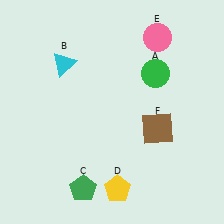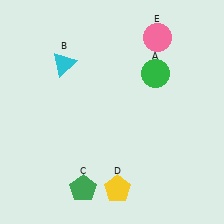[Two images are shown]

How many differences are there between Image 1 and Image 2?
There is 1 difference between the two images.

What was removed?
The brown square (F) was removed in Image 2.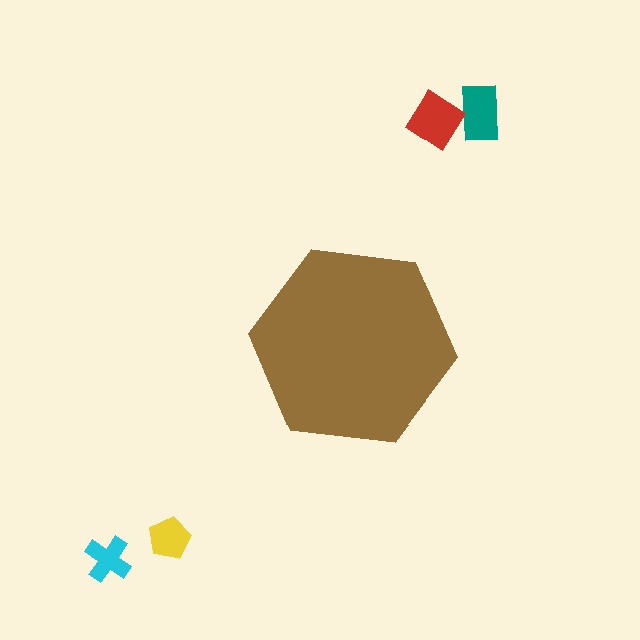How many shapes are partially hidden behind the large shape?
0 shapes are partially hidden.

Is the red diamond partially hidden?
No, the red diamond is fully visible.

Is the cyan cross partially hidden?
No, the cyan cross is fully visible.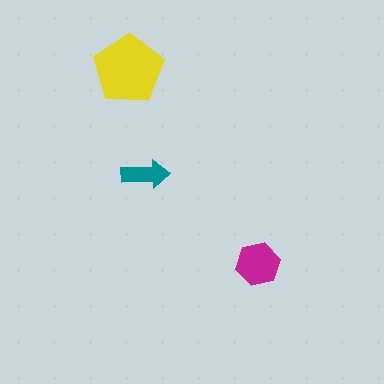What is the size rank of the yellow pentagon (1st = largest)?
1st.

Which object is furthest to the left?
The yellow pentagon is leftmost.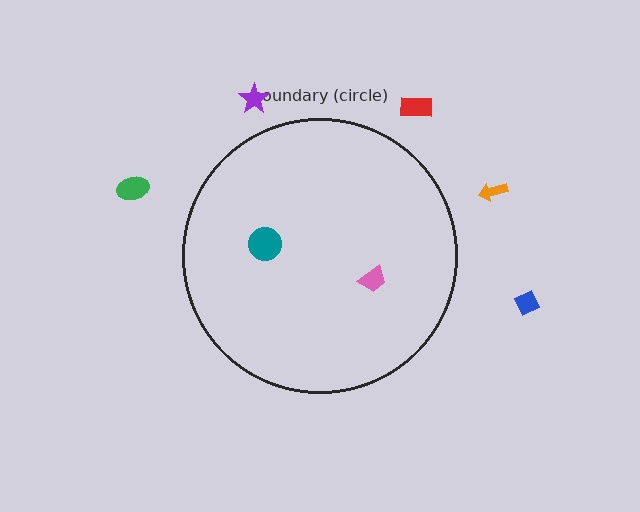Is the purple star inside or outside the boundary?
Outside.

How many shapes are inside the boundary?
2 inside, 5 outside.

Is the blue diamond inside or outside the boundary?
Outside.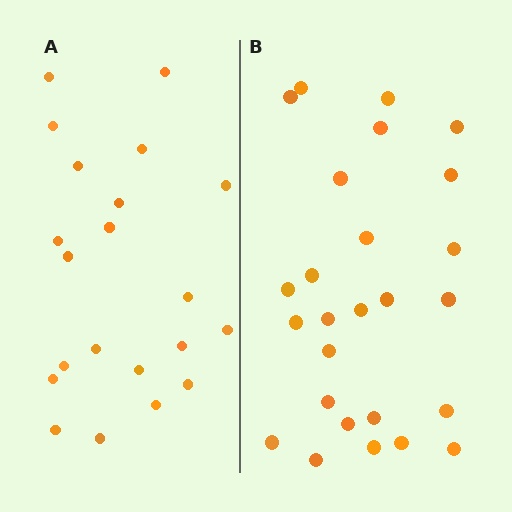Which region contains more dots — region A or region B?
Region B (the right region) has more dots.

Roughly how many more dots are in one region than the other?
Region B has about 5 more dots than region A.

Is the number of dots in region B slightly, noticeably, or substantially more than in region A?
Region B has only slightly more — the two regions are fairly close. The ratio is roughly 1.2 to 1.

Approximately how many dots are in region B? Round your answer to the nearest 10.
About 30 dots. (The exact count is 26, which rounds to 30.)